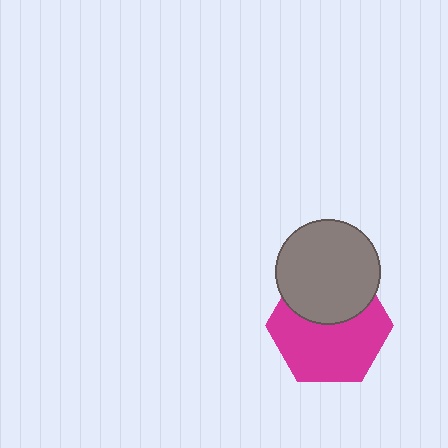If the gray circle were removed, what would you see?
You would see the complete magenta hexagon.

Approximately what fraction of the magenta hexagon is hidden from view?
Roughly 37% of the magenta hexagon is hidden behind the gray circle.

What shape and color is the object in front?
The object in front is a gray circle.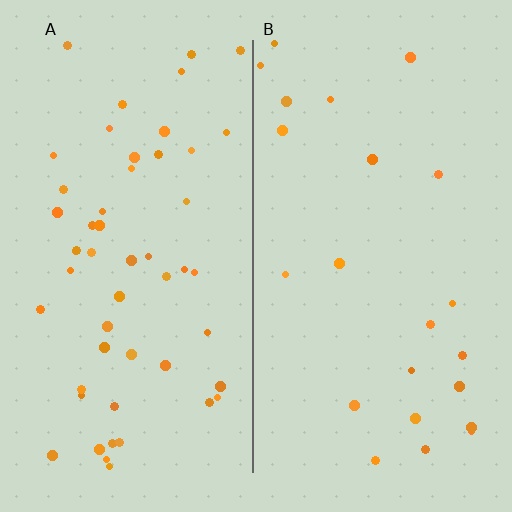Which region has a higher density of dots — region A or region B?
A (the left).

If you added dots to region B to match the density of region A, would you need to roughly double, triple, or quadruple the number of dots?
Approximately double.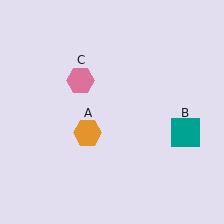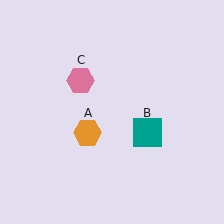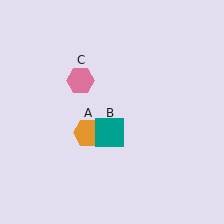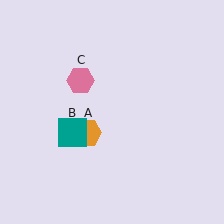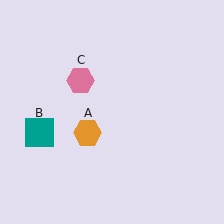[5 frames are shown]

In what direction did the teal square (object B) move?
The teal square (object B) moved left.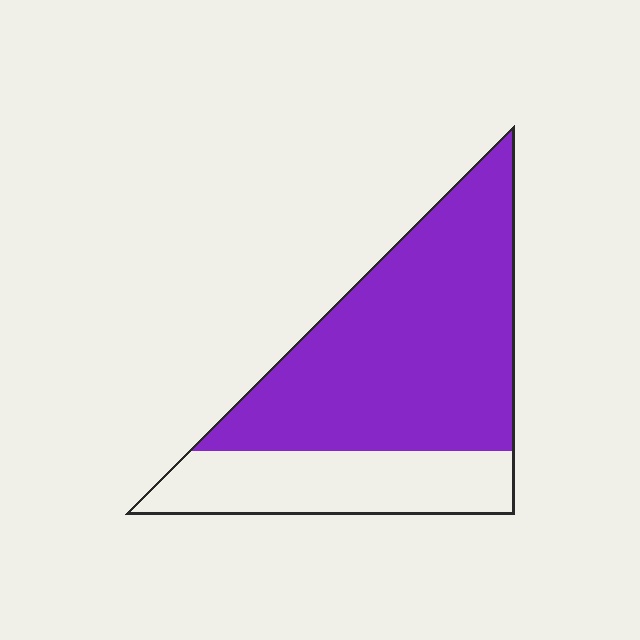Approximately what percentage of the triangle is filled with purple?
Approximately 70%.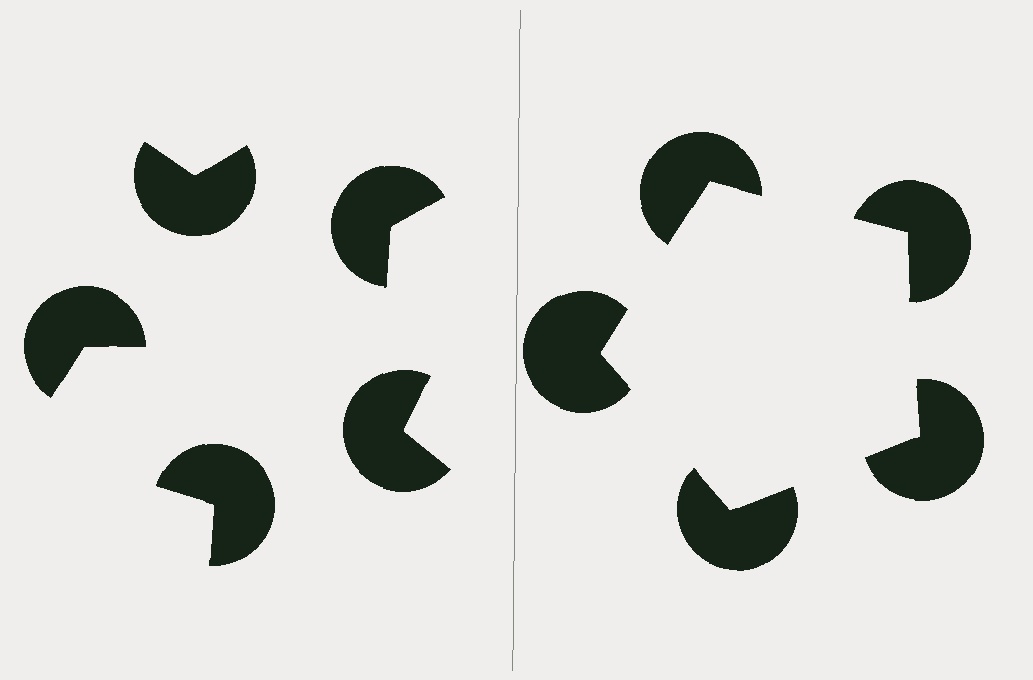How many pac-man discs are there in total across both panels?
10 — 5 on each side.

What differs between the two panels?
The pac-man discs are positioned identically on both sides; only the wedge orientations differ. On the right they align to a pentagon; on the left they are misaligned.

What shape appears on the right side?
An illusory pentagon.